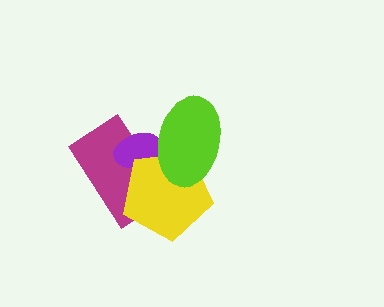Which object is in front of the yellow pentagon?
The lime ellipse is in front of the yellow pentagon.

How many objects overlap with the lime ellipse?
3 objects overlap with the lime ellipse.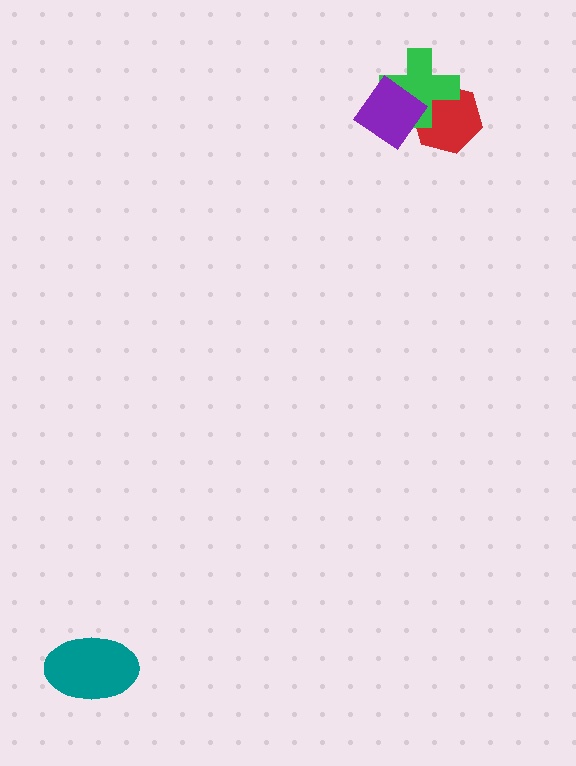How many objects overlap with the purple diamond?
2 objects overlap with the purple diamond.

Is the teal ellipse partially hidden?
No, no other shape covers it.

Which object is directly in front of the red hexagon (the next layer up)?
The green cross is directly in front of the red hexagon.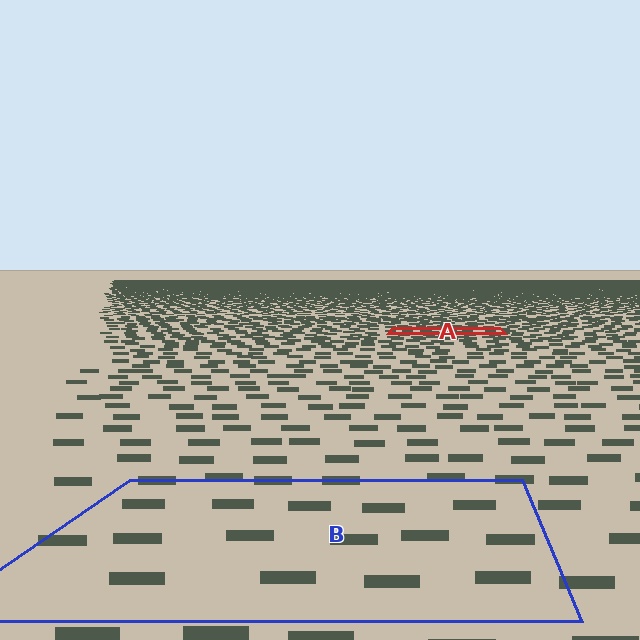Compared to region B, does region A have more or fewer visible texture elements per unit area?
Region A has more texture elements per unit area — they are packed more densely because it is farther away.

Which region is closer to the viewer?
Region B is closer. The texture elements there are larger and more spread out.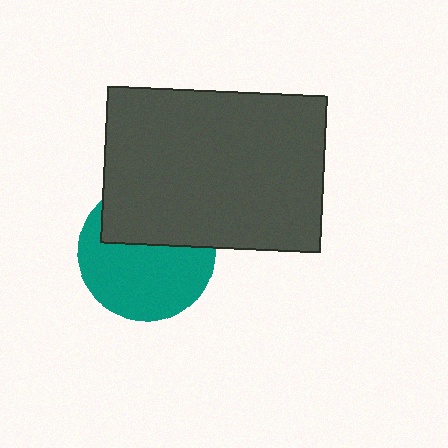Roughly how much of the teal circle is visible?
About half of it is visible (roughly 60%).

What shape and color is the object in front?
The object in front is a dark gray rectangle.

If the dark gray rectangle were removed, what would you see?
You would see the complete teal circle.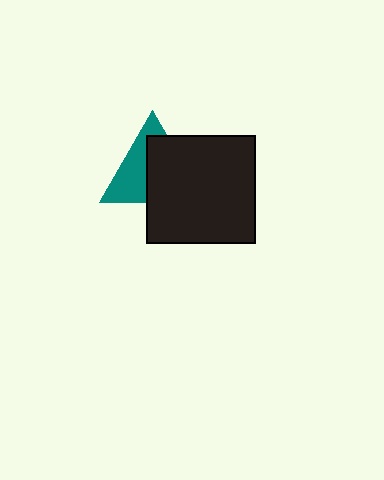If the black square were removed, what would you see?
You would see the complete teal triangle.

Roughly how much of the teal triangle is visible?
A small part of it is visible (roughly 44%).